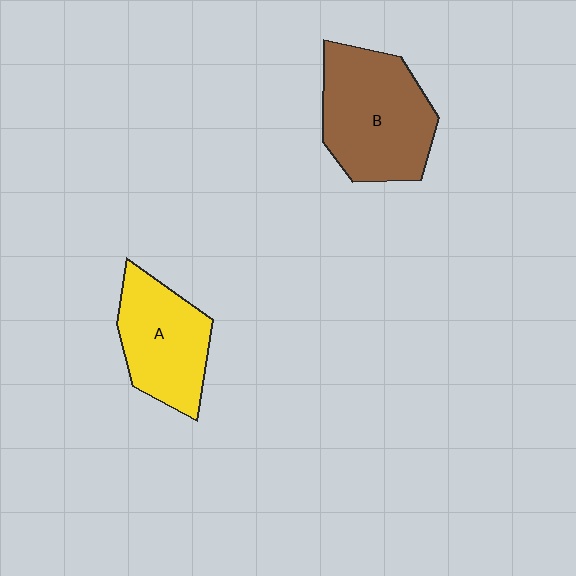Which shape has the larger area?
Shape B (brown).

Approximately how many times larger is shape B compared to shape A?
Approximately 1.3 times.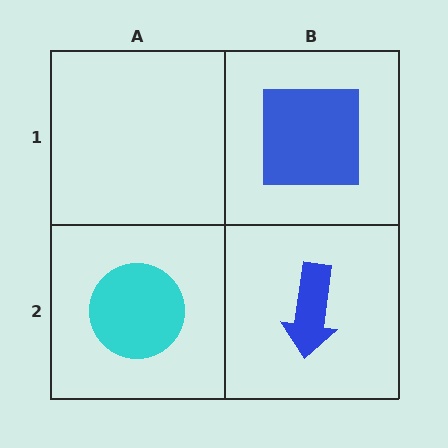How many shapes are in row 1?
1 shape.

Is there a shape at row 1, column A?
No, that cell is empty.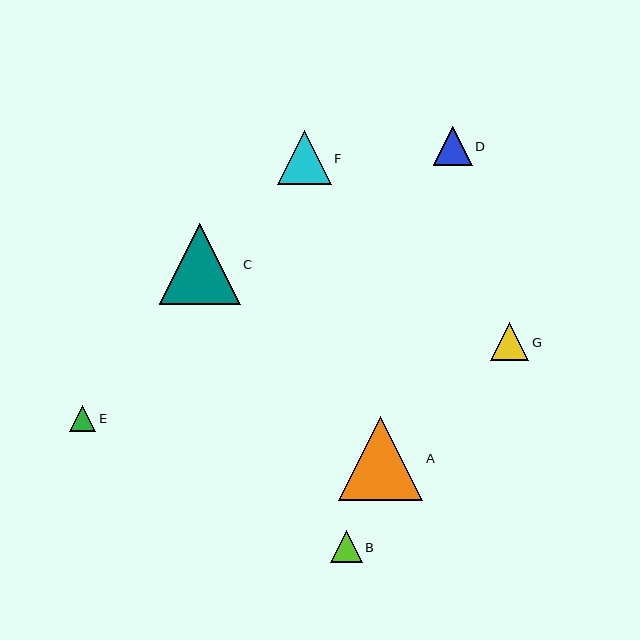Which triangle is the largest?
Triangle A is the largest with a size of approximately 84 pixels.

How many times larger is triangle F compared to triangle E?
Triangle F is approximately 2.1 times the size of triangle E.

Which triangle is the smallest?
Triangle E is the smallest with a size of approximately 26 pixels.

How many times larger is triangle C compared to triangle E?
Triangle C is approximately 3.1 times the size of triangle E.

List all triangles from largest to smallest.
From largest to smallest: A, C, F, D, G, B, E.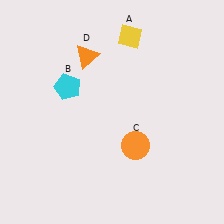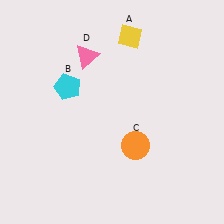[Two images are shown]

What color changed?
The triangle (D) changed from orange in Image 1 to pink in Image 2.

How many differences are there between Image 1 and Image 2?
There is 1 difference between the two images.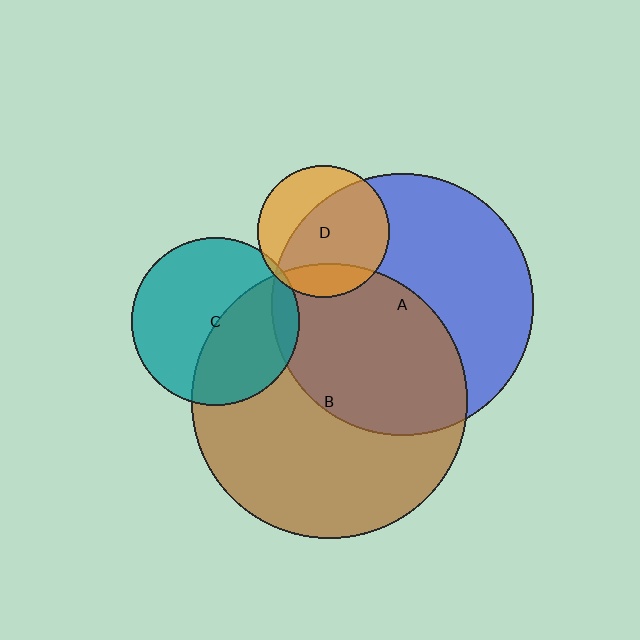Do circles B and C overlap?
Yes.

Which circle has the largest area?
Circle B (brown).